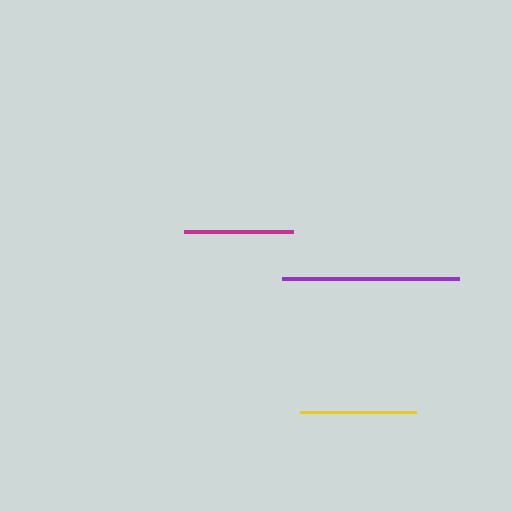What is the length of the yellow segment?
The yellow segment is approximately 117 pixels long.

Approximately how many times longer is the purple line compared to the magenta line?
The purple line is approximately 1.6 times the length of the magenta line.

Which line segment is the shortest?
The magenta line is the shortest at approximately 109 pixels.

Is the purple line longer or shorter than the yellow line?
The purple line is longer than the yellow line.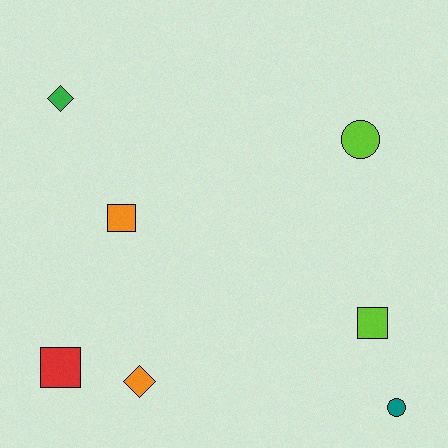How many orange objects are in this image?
There are 2 orange objects.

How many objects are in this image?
There are 7 objects.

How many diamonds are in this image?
There are 2 diamonds.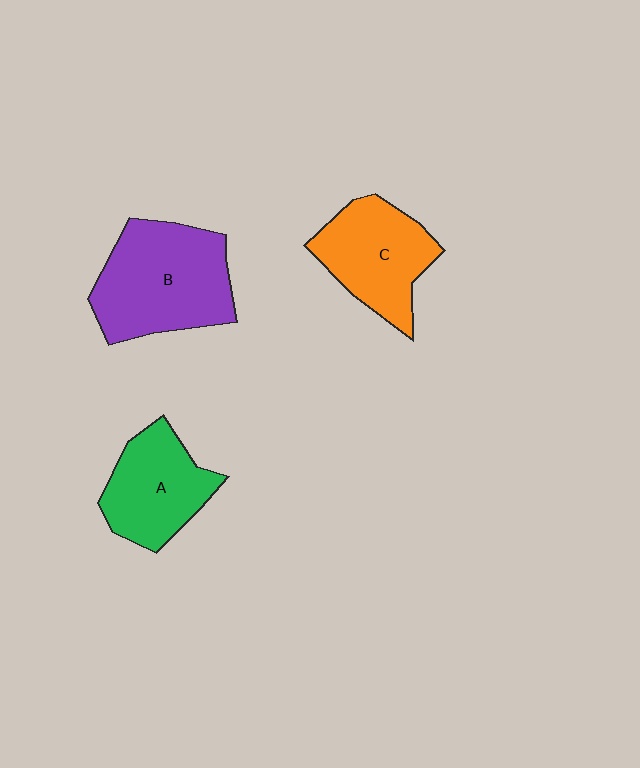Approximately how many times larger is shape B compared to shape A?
Approximately 1.4 times.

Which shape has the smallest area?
Shape A (green).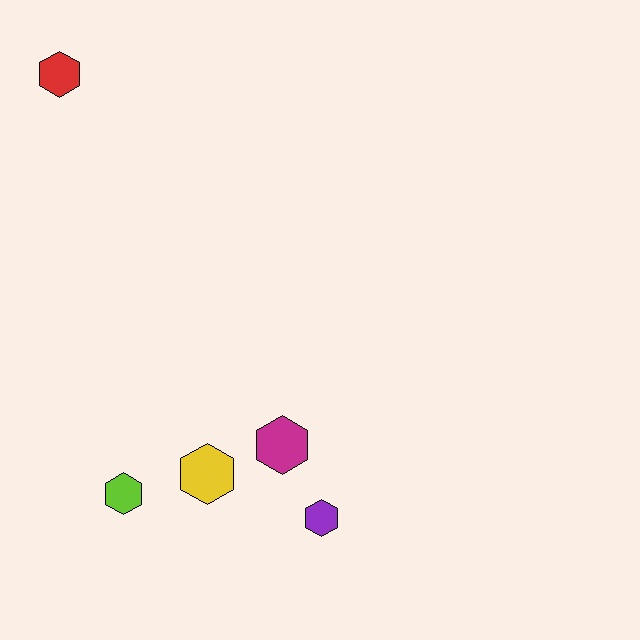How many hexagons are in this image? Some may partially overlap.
There are 5 hexagons.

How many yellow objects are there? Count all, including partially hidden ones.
There is 1 yellow object.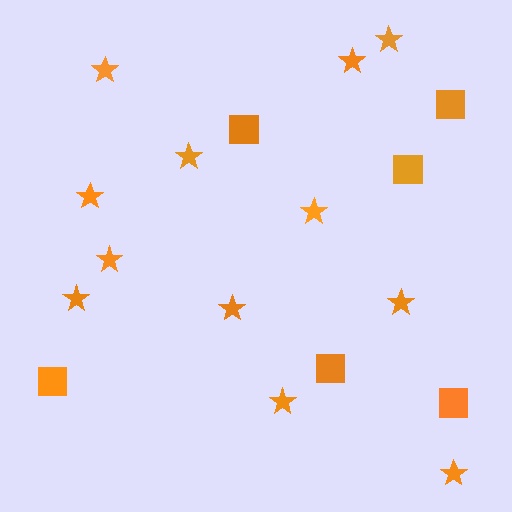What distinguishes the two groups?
There are 2 groups: one group of squares (6) and one group of stars (12).